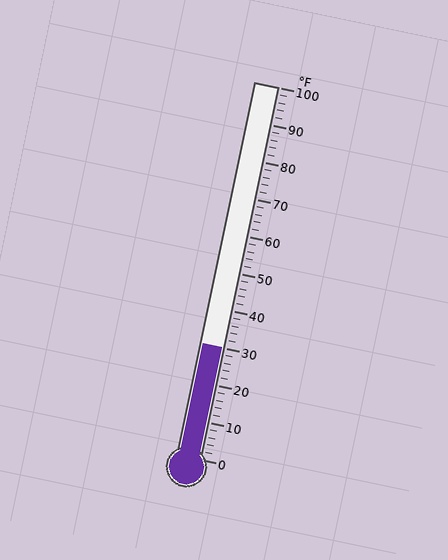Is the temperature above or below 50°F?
The temperature is below 50°F.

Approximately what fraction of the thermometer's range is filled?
The thermometer is filled to approximately 30% of its range.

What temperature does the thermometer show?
The thermometer shows approximately 30°F.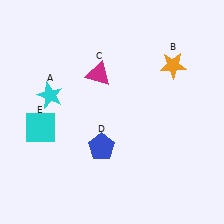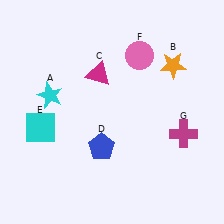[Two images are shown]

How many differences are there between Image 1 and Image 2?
There are 2 differences between the two images.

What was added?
A pink circle (F), a magenta cross (G) were added in Image 2.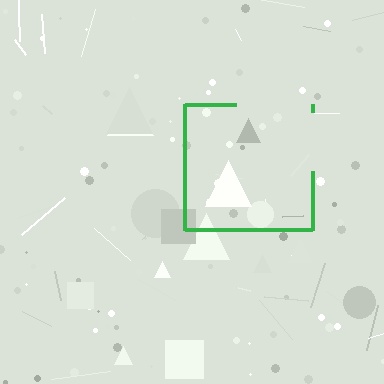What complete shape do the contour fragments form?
The contour fragments form a square.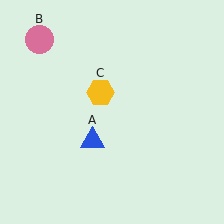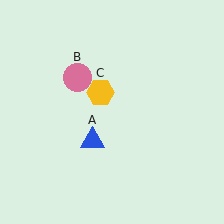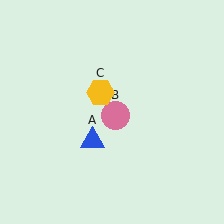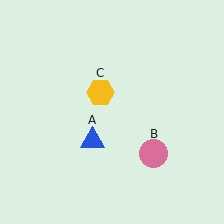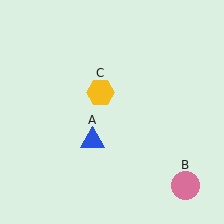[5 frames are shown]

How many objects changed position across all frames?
1 object changed position: pink circle (object B).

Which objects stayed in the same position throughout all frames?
Blue triangle (object A) and yellow hexagon (object C) remained stationary.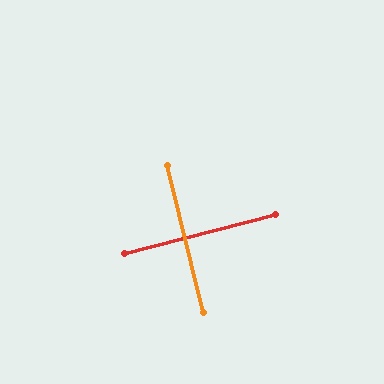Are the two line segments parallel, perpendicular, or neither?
Perpendicular — they meet at approximately 89°.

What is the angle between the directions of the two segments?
Approximately 89 degrees.